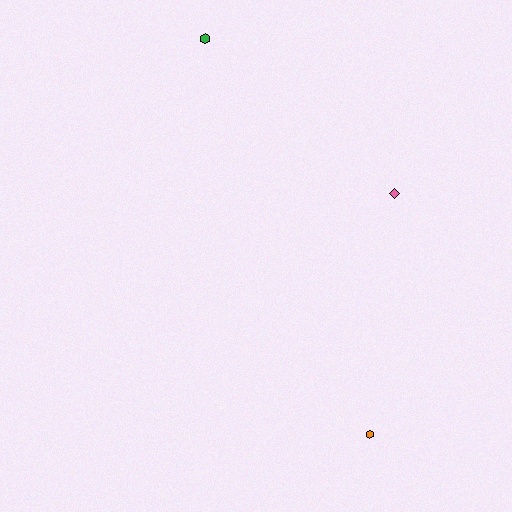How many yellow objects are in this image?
There are no yellow objects.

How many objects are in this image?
There are 3 objects.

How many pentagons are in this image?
There are no pentagons.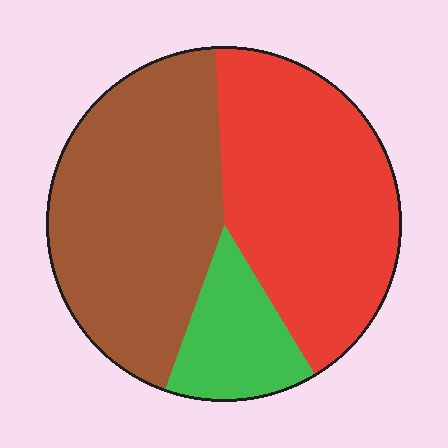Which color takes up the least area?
Green, at roughly 15%.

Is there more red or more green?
Red.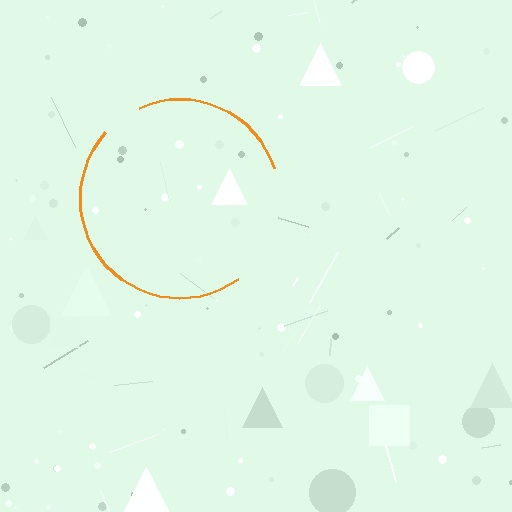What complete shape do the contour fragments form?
The contour fragments form a circle.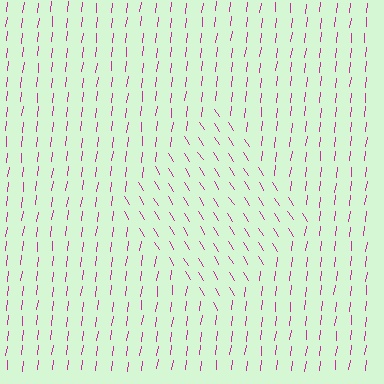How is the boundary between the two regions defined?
The boundary is defined purely by a change in line orientation (approximately 39 degrees difference). All lines are the same color and thickness.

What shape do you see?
I see a diamond.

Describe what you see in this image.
The image is filled with small magenta line segments. A diamond region in the image has lines oriented differently from the surrounding lines, creating a visible texture boundary.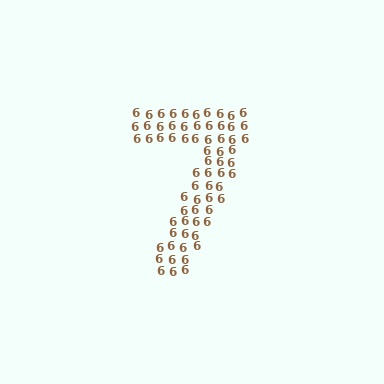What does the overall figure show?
The overall figure shows the digit 7.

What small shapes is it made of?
It is made of small digit 6's.